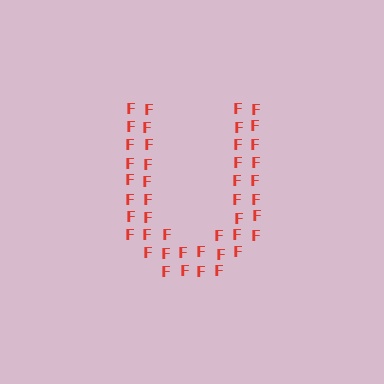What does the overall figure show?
The overall figure shows the letter U.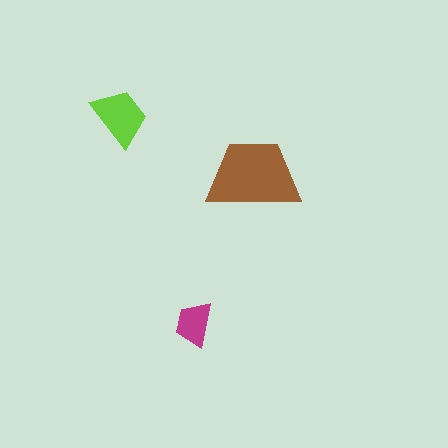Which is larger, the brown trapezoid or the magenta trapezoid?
The brown one.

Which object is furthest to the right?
The brown trapezoid is rightmost.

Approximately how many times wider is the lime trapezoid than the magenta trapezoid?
About 1.5 times wider.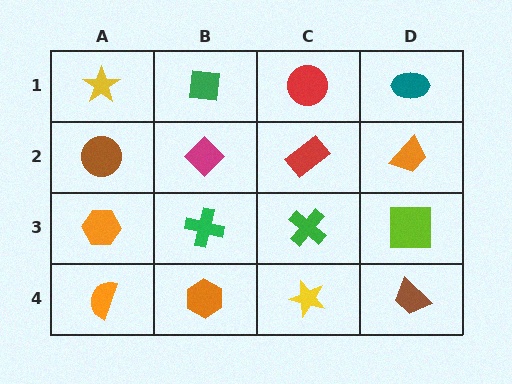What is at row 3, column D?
A lime square.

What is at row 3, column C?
A green cross.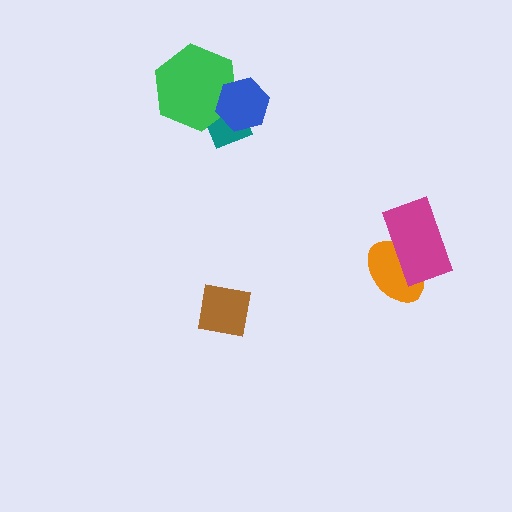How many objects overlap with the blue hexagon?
2 objects overlap with the blue hexagon.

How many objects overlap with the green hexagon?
2 objects overlap with the green hexagon.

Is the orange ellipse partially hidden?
Yes, it is partially covered by another shape.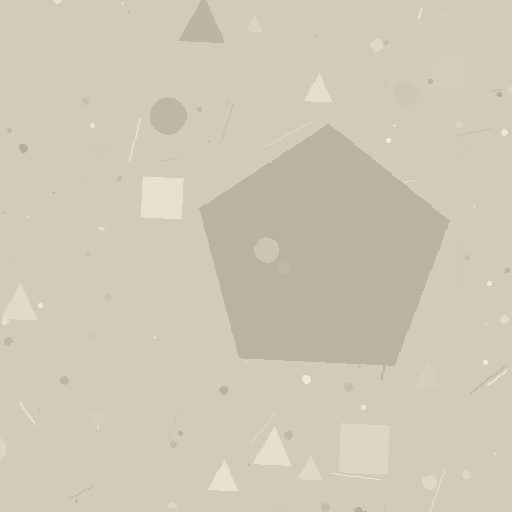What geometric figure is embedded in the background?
A pentagon is embedded in the background.